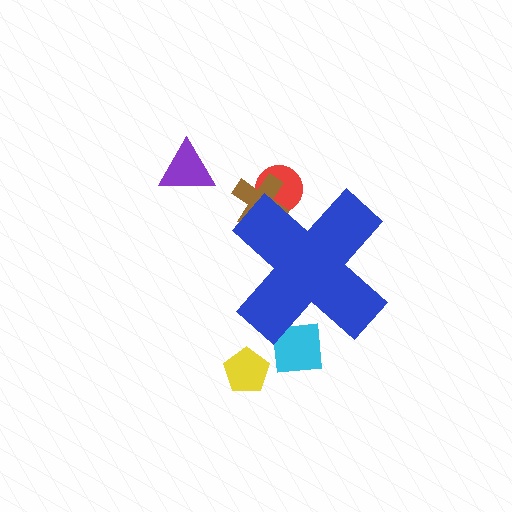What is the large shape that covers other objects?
A blue cross.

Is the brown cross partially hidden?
Yes, the brown cross is partially hidden behind the blue cross.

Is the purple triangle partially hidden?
No, the purple triangle is fully visible.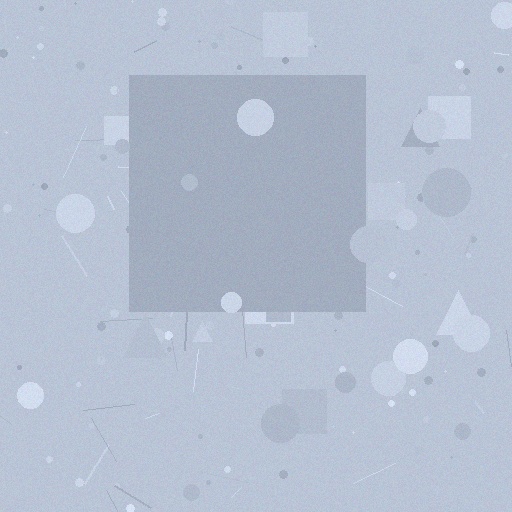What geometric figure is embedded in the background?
A square is embedded in the background.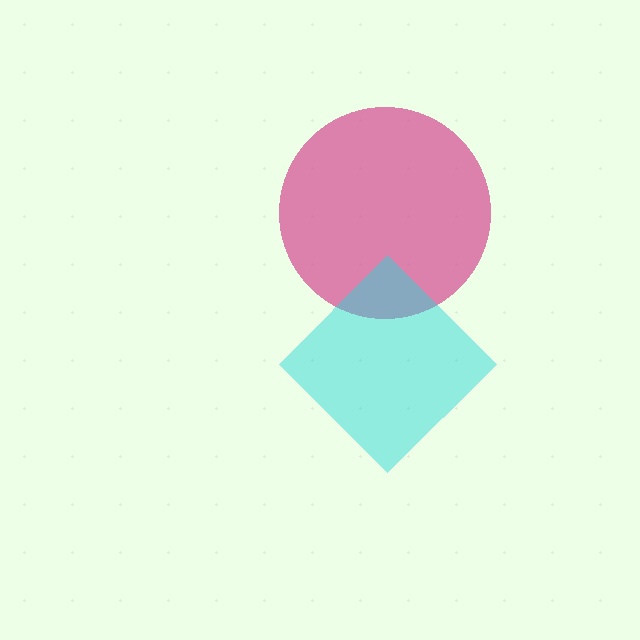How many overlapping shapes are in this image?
There are 2 overlapping shapes in the image.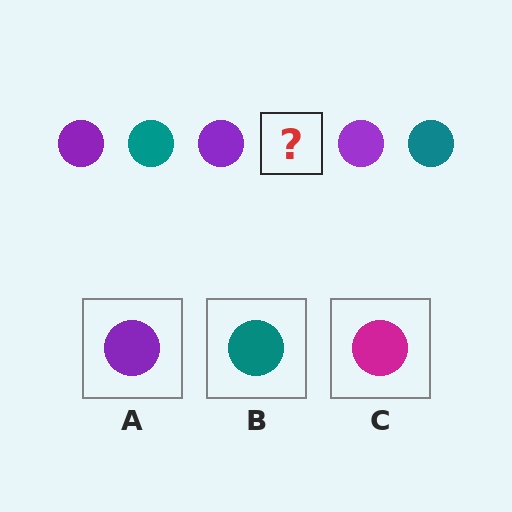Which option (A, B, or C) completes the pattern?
B.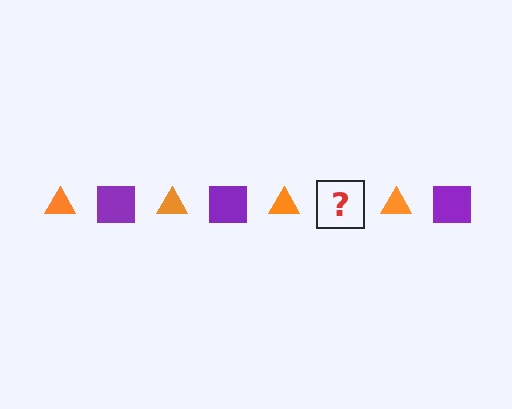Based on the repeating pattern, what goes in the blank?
The blank should be a purple square.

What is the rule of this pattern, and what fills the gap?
The rule is that the pattern alternates between orange triangle and purple square. The gap should be filled with a purple square.